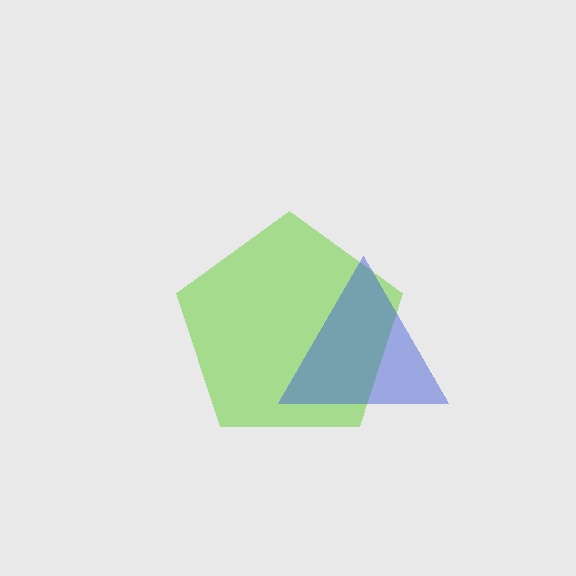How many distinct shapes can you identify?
There are 2 distinct shapes: a lime pentagon, a blue triangle.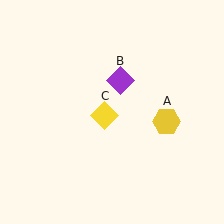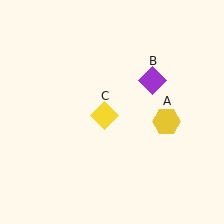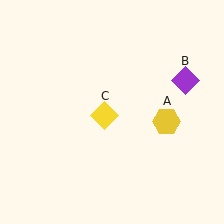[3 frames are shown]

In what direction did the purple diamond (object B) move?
The purple diamond (object B) moved right.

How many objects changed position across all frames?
1 object changed position: purple diamond (object B).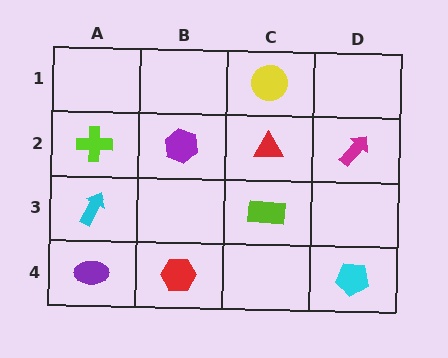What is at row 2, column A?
A lime cross.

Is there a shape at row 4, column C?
No, that cell is empty.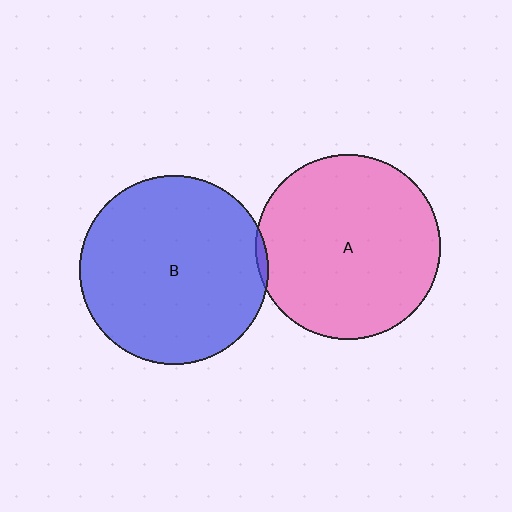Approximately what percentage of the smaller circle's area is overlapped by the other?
Approximately 5%.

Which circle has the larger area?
Circle B (blue).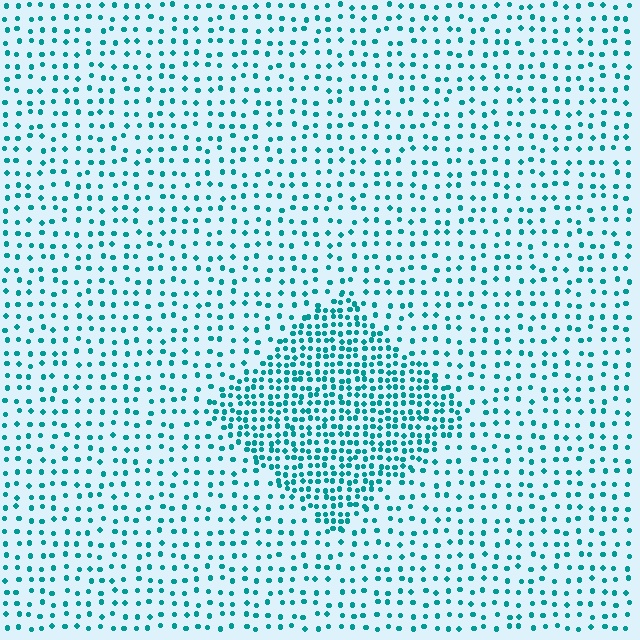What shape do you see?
I see a diamond.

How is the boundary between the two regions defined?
The boundary is defined by a change in element density (approximately 2.3x ratio). All elements are the same color, size, and shape.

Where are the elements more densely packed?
The elements are more densely packed inside the diamond boundary.